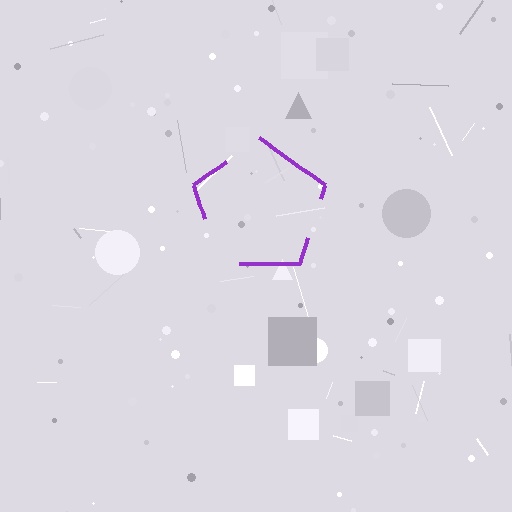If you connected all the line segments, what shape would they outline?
They would outline a pentagon.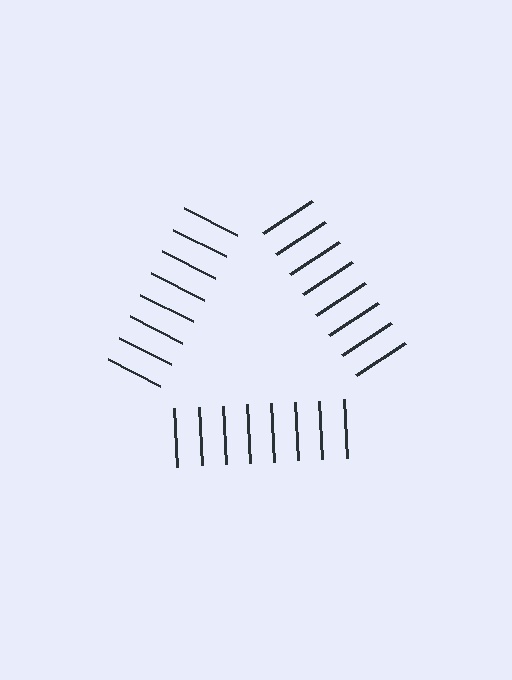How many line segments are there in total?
24 — 8 along each of the 3 edges.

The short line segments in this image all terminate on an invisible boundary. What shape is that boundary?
An illusory triangle — the line segments terminate on its edges but no continuous stroke is drawn.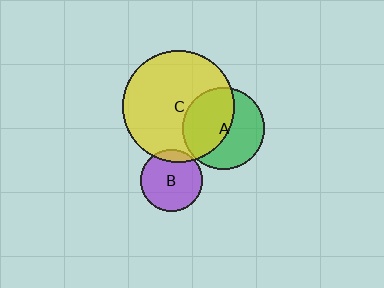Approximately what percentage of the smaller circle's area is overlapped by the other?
Approximately 50%.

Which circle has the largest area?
Circle C (yellow).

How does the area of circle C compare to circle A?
Approximately 1.9 times.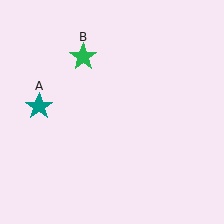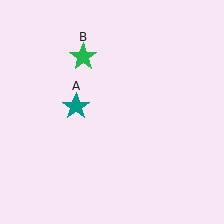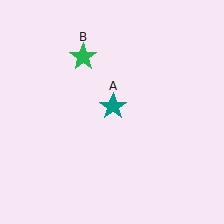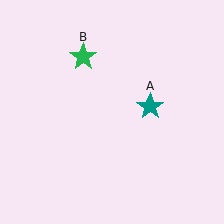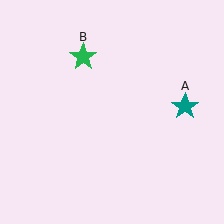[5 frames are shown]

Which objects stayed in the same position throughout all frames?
Green star (object B) remained stationary.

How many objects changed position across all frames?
1 object changed position: teal star (object A).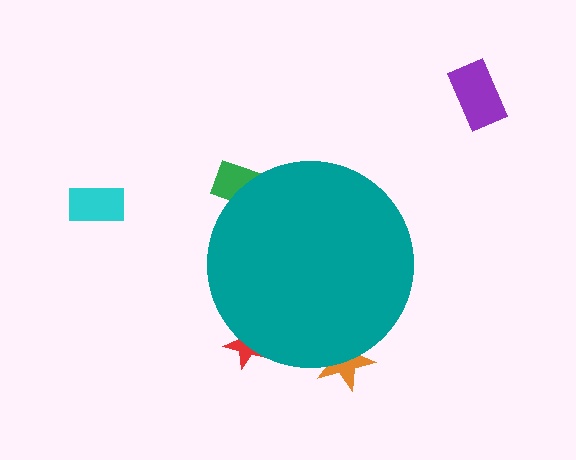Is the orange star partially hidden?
Yes, the orange star is partially hidden behind the teal circle.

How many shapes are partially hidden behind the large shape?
3 shapes are partially hidden.